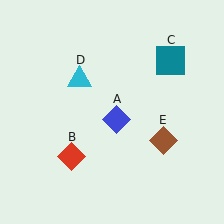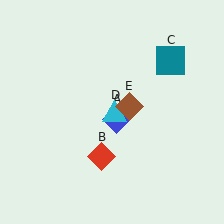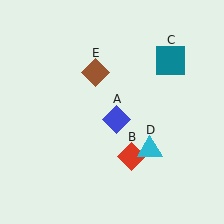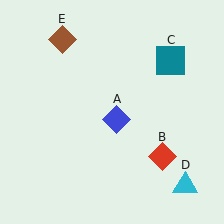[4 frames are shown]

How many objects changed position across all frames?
3 objects changed position: red diamond (object B), cyan triangle (object D), brown diamond (object E).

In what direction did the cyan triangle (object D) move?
The cyan triangle (object D) moved down and to the right.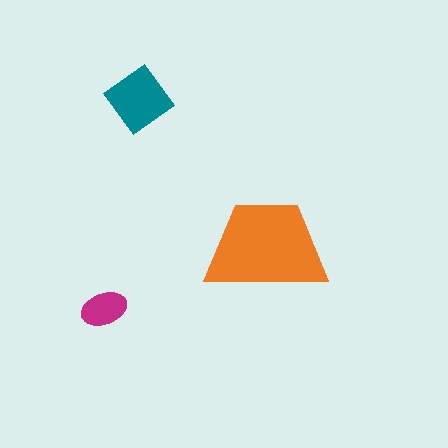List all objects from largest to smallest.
The orange trapezoid, the teal diamond, the magenta ellipse.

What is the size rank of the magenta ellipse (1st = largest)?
3rd.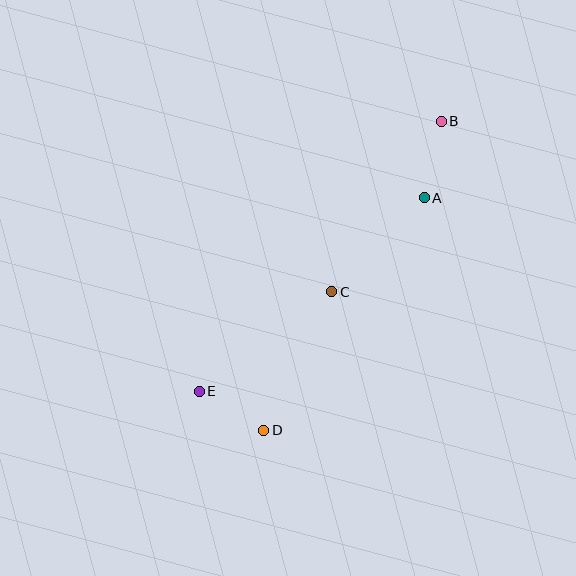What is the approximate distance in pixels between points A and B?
The distance between A and B is approximately 79 pixels.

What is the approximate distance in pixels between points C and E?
The distance between C and E is approximately 165 pixels.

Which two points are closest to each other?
Points D and E are closest to each other.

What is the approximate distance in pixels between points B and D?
The distance between B and D is approximately 357 pixels.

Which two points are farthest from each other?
Points B and E are farthest from each other.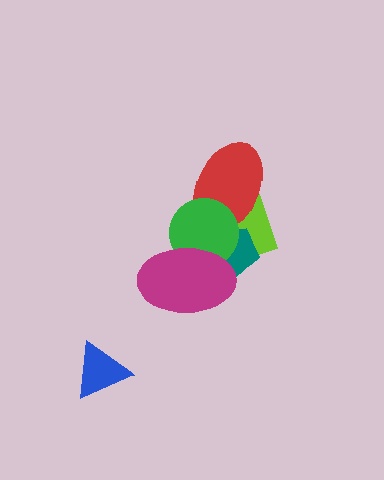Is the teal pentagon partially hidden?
Yes, it is partially covered by another shape.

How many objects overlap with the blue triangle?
0 objects overlap with the blue triangle.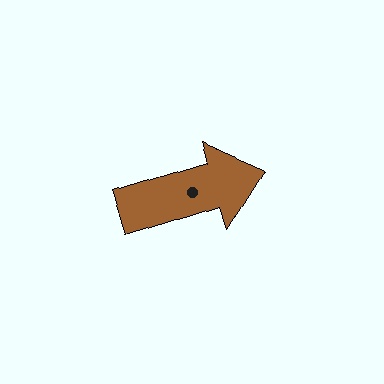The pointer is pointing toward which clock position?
Roughly 2 o'clock.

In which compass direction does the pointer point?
East.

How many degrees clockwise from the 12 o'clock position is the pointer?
Approximately 73 degrees.